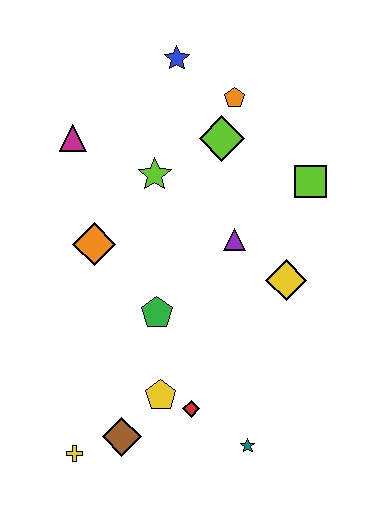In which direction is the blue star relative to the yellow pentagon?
The blue star is above the yellow pentagon.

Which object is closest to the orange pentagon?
The lime diamond is closest to the orange pentagon.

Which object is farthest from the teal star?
The blue star is farthest from the teal star.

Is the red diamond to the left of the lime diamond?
Yes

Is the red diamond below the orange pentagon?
Yes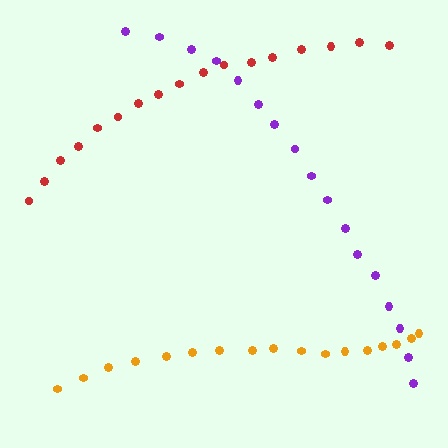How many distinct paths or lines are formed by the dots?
There are 3 distinct paths.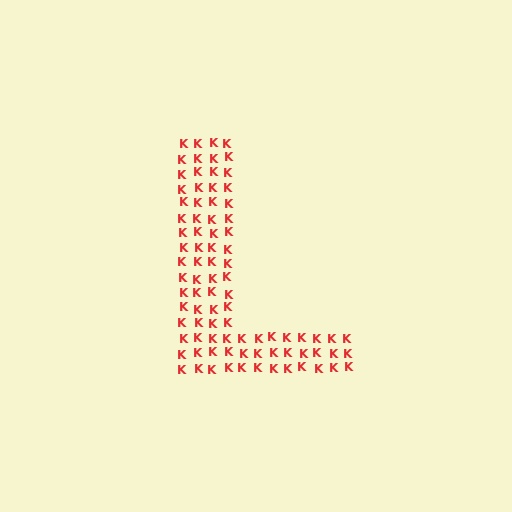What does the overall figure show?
The overall figure shows the letter L.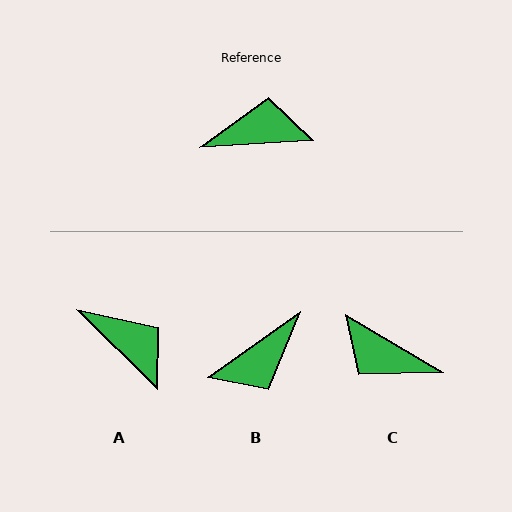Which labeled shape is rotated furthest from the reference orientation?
B, about 148 degrees away.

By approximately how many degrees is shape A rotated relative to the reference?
Approximately 48 degrees clockwise.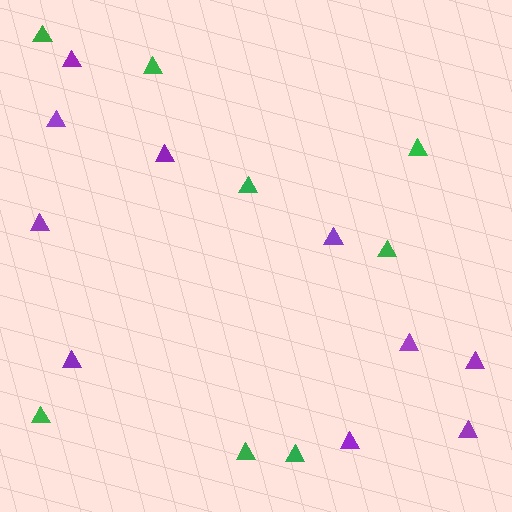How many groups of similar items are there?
There are 2 groups: one group of purple triangles (10) and one group of green triangles (8).